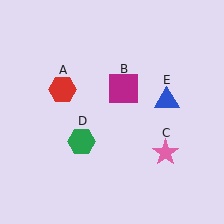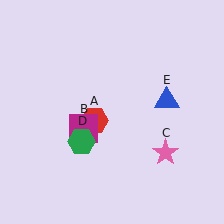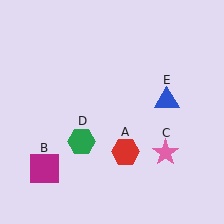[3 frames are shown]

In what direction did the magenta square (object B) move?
The magenta square (object B) moved down and to the left.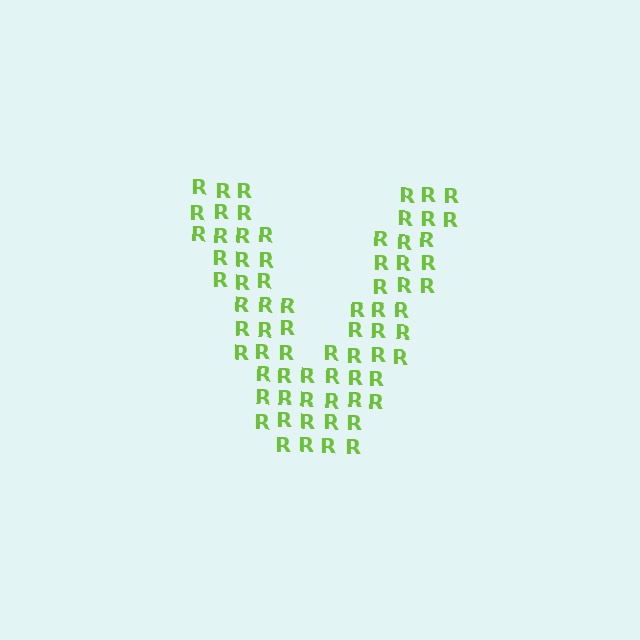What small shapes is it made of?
It is made of small letter R's.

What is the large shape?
The large shape is the letter V.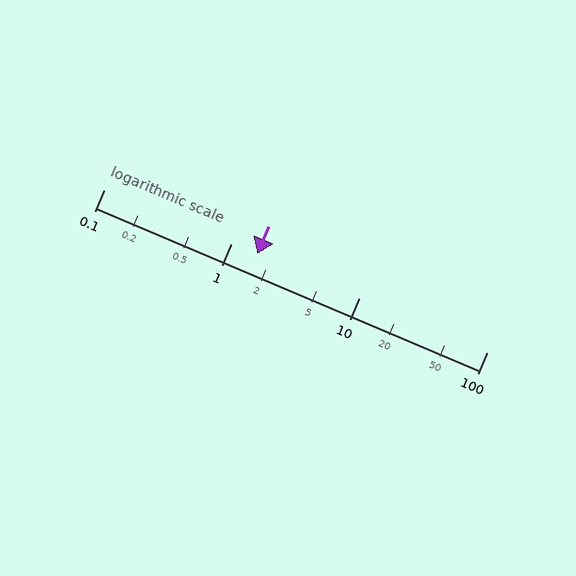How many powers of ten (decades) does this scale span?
The scale spans 3 decades, from 0.1 to 100.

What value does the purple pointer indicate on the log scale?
The pointer indicates approximately 1.6.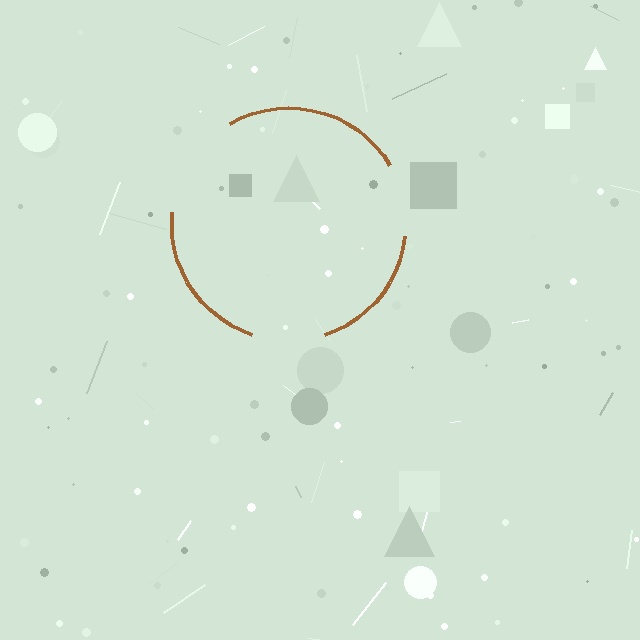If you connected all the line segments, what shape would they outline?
They would outline a circle.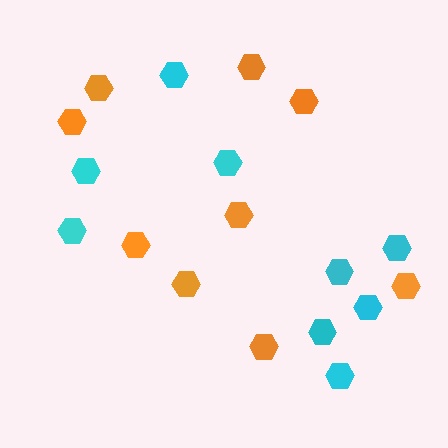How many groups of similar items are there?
There are 2 groups: one group of orange hexagons (9) and one group of cyan hexagons (9).